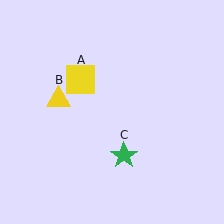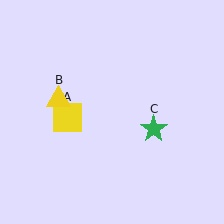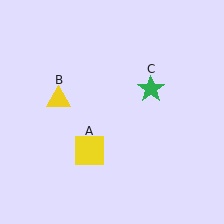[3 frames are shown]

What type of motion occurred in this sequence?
The yellow square (object A), green star (object C) rotated counterclockwise around the center of the scene.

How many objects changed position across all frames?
2 objects changed position: yellow square (object A), green star (object C).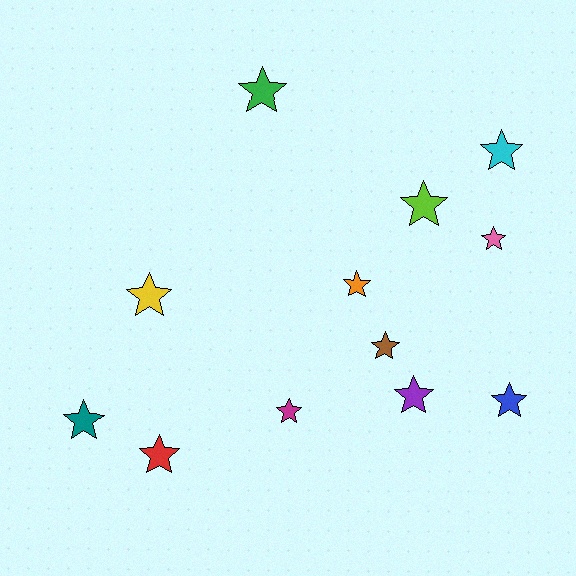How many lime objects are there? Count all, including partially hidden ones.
There is 1 lime object.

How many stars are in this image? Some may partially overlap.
There are 12 stars.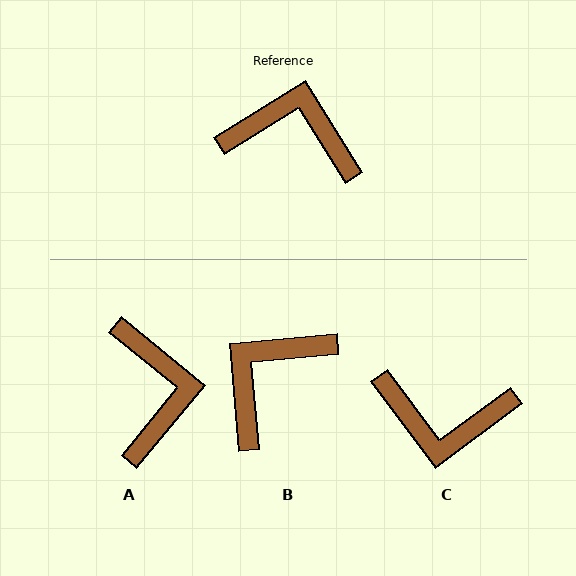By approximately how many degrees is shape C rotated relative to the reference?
Approximately 175 degrees clockwise.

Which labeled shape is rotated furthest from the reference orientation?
C, about 175 degrees away.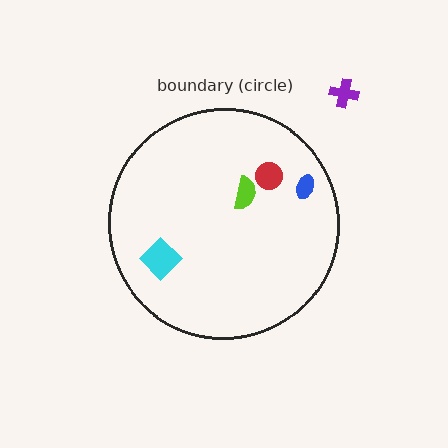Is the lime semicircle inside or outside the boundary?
Inside.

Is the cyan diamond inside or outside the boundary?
Inside.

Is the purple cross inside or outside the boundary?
Outside.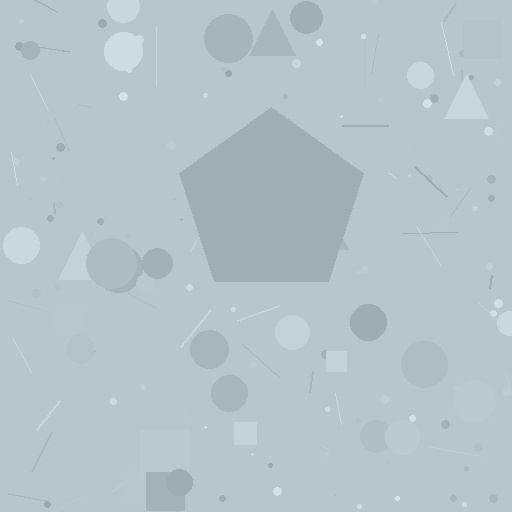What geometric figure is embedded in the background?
A pentagon is embedded in the background.